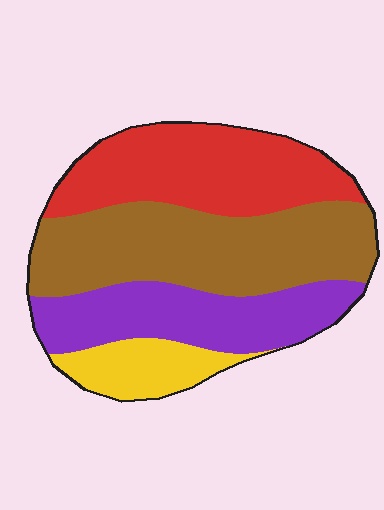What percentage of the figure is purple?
Purple takes up about one quarter (1/4) of the figure.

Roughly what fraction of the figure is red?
Red covers 29% of the figure.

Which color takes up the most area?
Brown, at roughly 35%.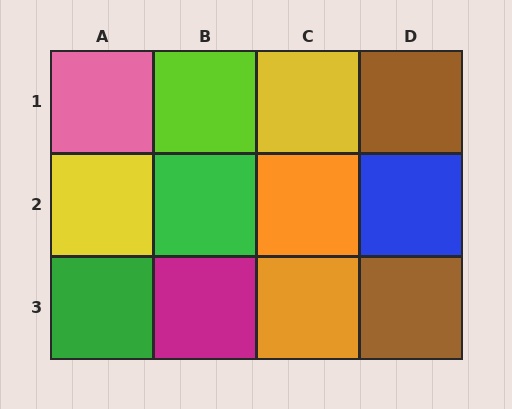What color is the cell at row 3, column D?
Brown.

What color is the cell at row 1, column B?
Lime.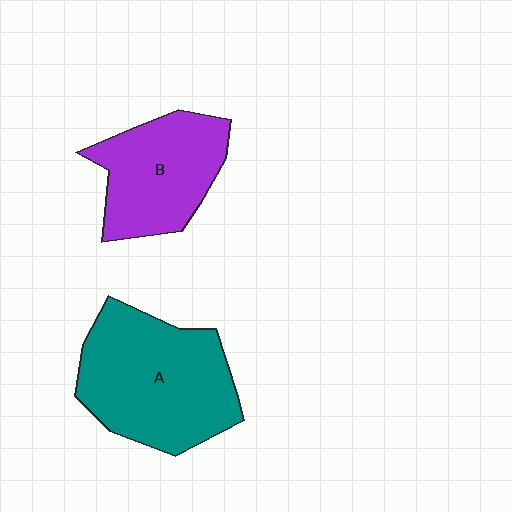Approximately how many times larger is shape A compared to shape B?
Approximately 1.4 times.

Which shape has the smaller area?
Shape B (purple).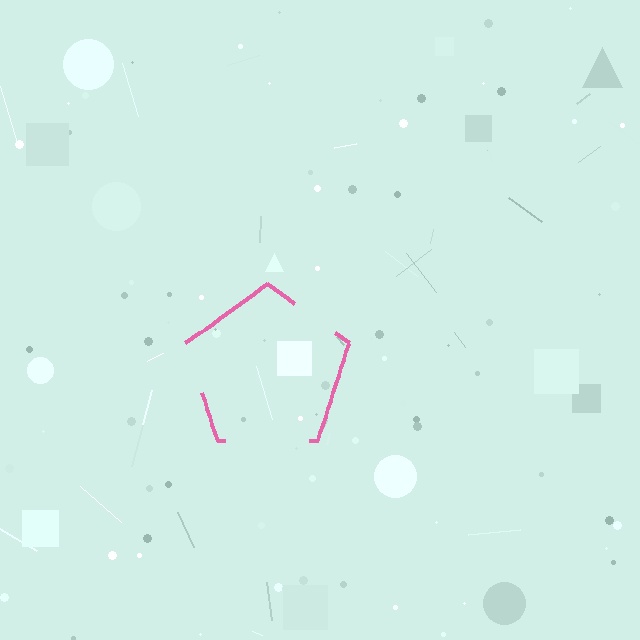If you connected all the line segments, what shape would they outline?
They would outline a pentagon.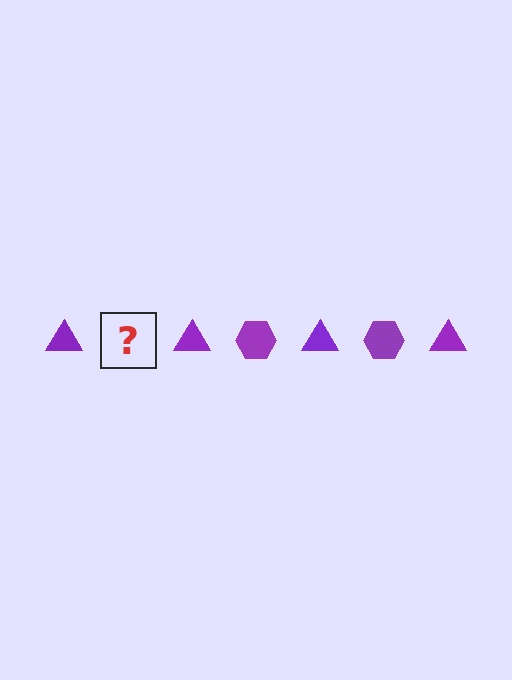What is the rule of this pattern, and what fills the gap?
The rule is that the pattern cycles through triangle, hexagon shapes in purple. The gap should be filled with a purple hexagon.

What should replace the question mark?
The question mark should be replaced with a purple hexagon.